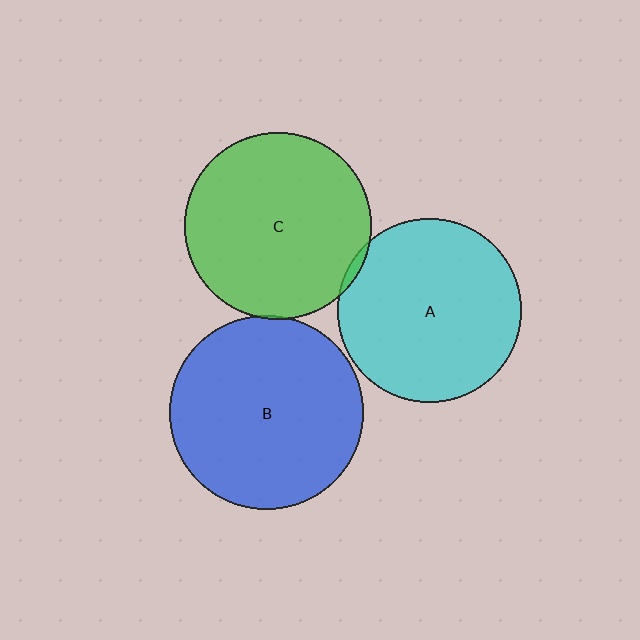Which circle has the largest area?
Circle B (blue).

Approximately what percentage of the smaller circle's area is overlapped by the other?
Approximately 5%.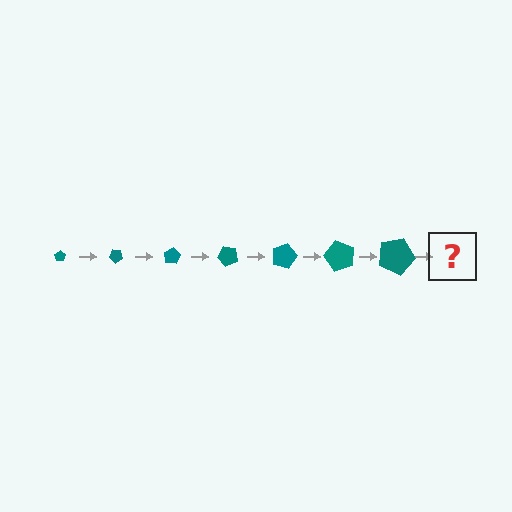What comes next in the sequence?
The next element should be a pentagon, larger than the previous one and rotated 280 degrees from the start.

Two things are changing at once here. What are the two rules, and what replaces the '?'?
The two rules are that the pentagon grows larger each step and it rotates 40 degrees each step. The '?' should be a pentagon, larger than the previous one and rotated 280 degrees from the start.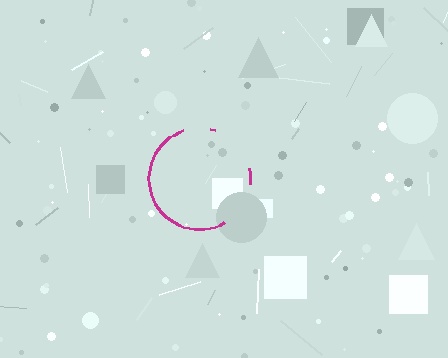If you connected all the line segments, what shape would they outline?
They would outline a circle.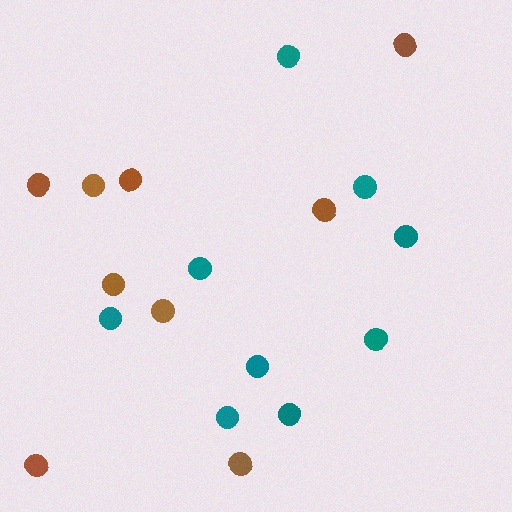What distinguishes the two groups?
There are 2 groups: one group of teal circles (9) and one group of brown circles (9).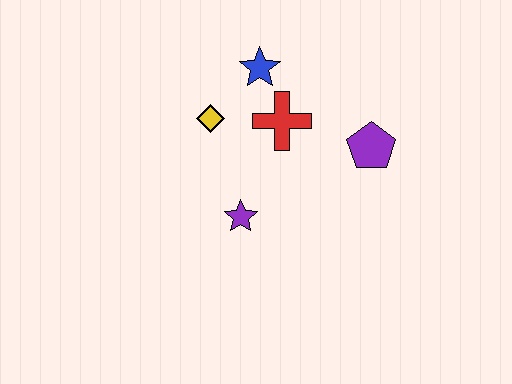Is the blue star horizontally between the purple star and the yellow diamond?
No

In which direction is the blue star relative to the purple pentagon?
The blue star is to the left of the purple pentagon.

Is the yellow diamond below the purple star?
No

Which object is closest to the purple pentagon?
The red cross is closest to the purple pentagon.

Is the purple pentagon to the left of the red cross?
No